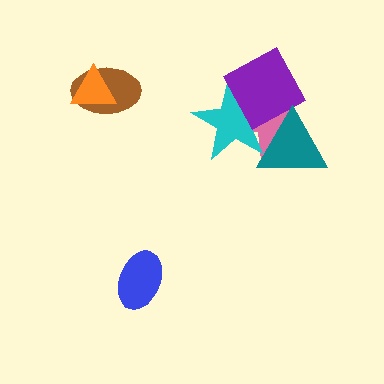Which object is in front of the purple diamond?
The teal triangle is in front of the purple diamond.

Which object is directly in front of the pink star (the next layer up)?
The cyan star is directly in front of the pink star.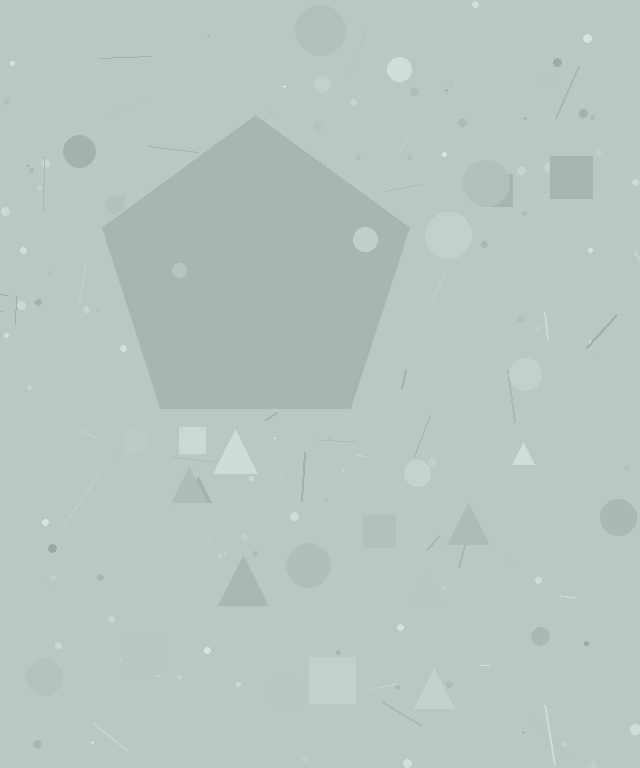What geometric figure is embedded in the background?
A pentagon is embedded in the background.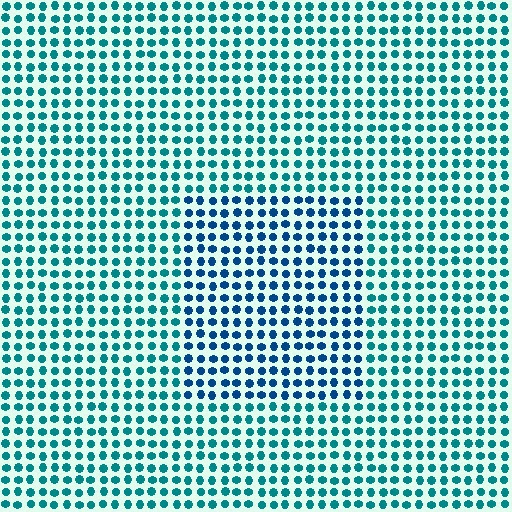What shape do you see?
I see a rectangle.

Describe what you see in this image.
The image is filled with small teal elements in a uniform arrangement. A rectangle-shaped region is visible where the elements are tinted to a slightly different hue, forming a subtle color boundary.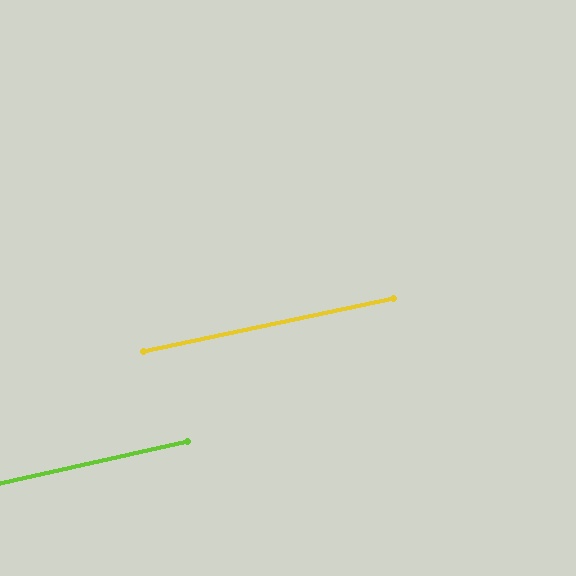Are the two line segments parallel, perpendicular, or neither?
Parallel — their directions differ by only 0.8°.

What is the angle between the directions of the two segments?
Approximately 1 degree.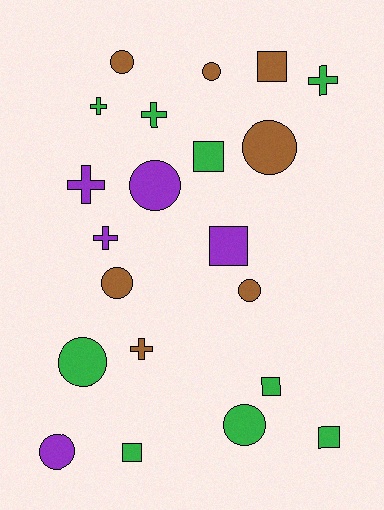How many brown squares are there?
There is 1 brown square.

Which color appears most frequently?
Green, with 9 objects.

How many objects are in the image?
There are 21 objects.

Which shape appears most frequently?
Circle, with 9 objects.